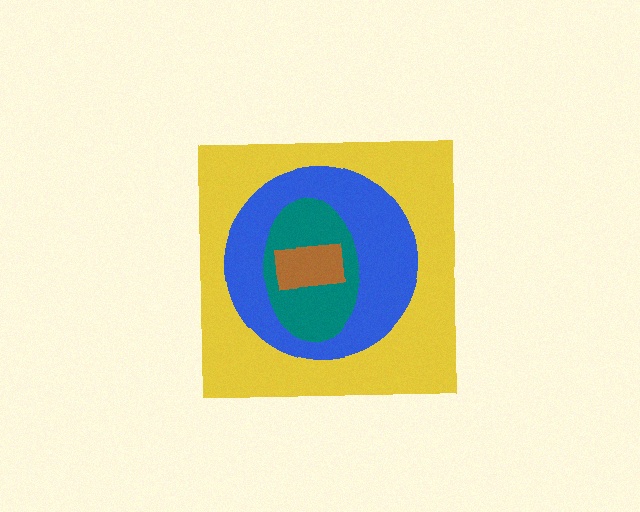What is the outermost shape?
The yellow square.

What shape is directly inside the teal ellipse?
The brown rectangle.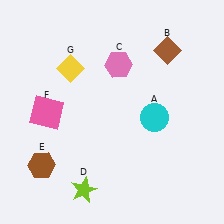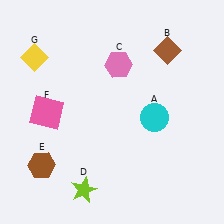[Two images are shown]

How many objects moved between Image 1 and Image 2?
1 object moved between the two images.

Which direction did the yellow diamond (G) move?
The yellow diamond (G) moved left.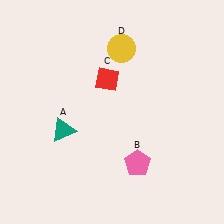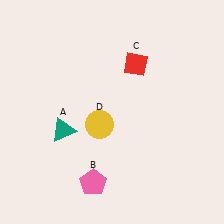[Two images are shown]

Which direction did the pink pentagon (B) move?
The pink pentagon (B) moved left.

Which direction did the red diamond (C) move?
The red diamond (C) moved right.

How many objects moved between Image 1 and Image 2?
3 objects moved between the two images.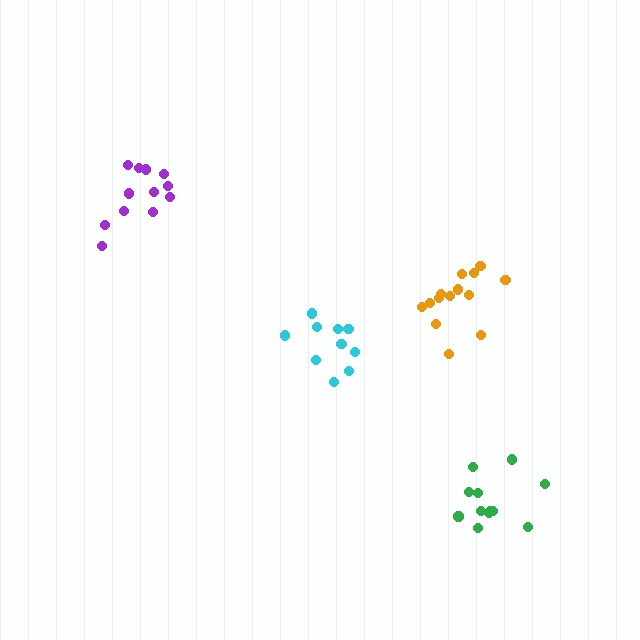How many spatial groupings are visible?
There are 4 spatial groupings.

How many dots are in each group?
Group 1: 12 dots, Group 2: 10 dots, Group 3: 14 dots, Group 4: 13 dots (49 total).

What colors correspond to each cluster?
The clusters are colored: purple, cyan, orange, green.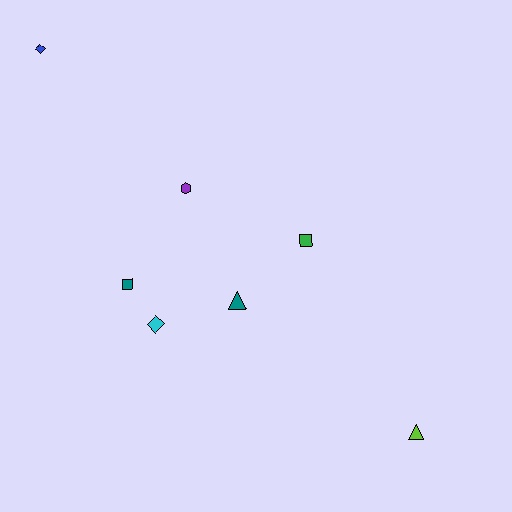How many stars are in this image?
There are no stars.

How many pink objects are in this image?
There are no pink objects.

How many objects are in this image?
There are 7 objects.